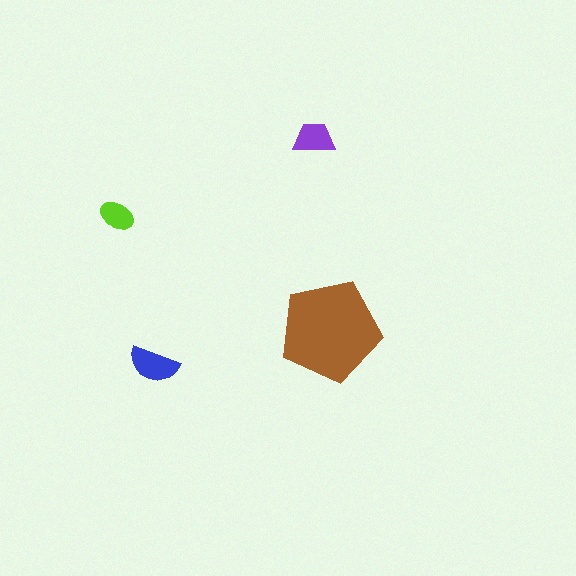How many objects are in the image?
There are 4 objects in the image.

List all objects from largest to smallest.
The brown pentagon, the blue semicircle, the purple trapezoid, the lime ellipse.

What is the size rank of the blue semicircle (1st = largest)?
2nd.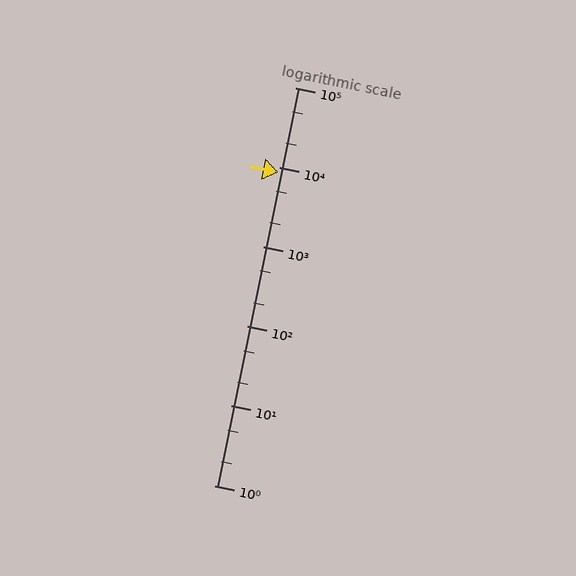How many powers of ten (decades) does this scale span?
The scale spans 5 decades, from 1 to 100000.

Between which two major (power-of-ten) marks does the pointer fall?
The pointer is between 1000 and 10000.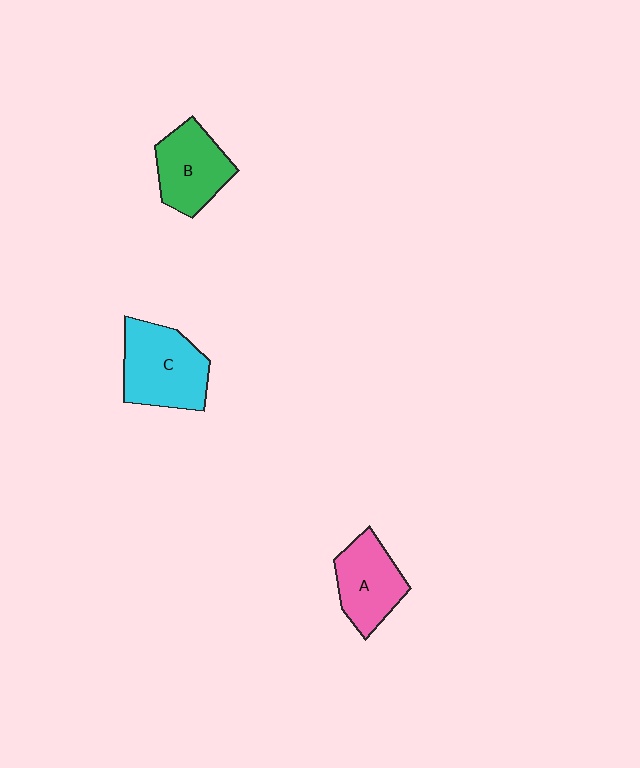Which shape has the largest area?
Shape C (cyan).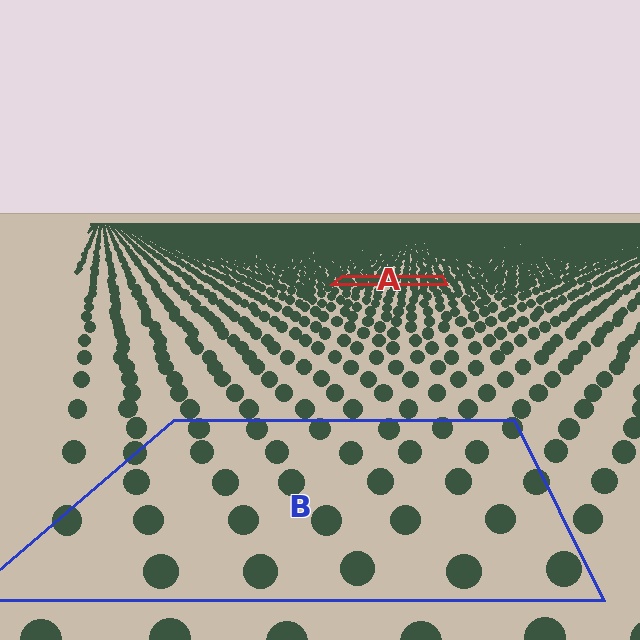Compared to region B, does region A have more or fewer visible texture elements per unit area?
Region A has more texture elements per unit area — they are packed more densely because it is farther away.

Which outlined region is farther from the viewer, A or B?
Region A is farther from the viewer — the texture elements inside it appear smaller and more densely packed.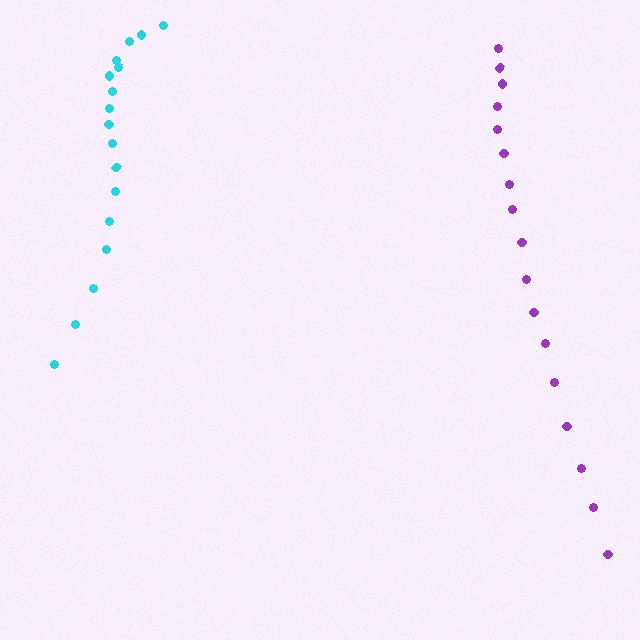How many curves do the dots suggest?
There are 2 distinct paths.